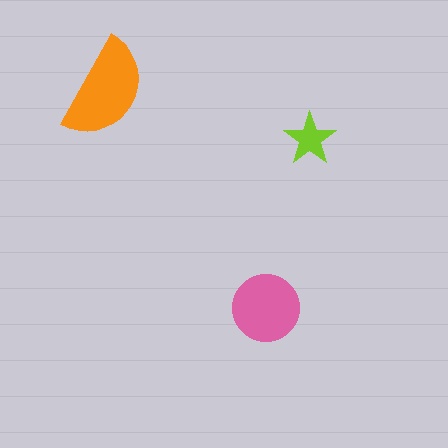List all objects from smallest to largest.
The lime star, the pink circle, the orange semicircle.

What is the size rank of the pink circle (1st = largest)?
2nd.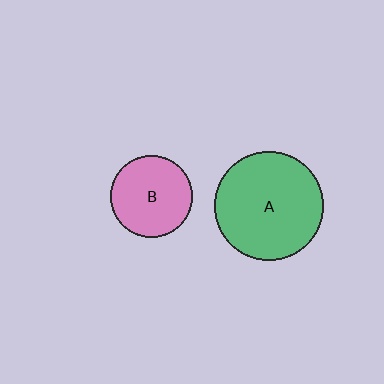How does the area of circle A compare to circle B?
Approximately 1.8 times.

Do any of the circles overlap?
No, none of the circles overlap.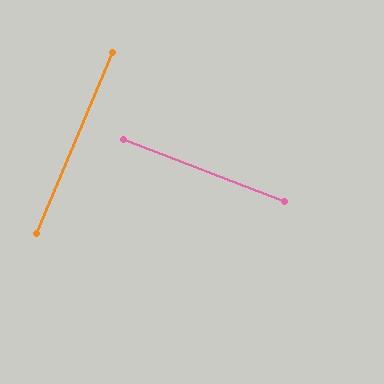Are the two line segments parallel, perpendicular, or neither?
Perpendicular — they meet at approximately 88°.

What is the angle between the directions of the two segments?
Approximately 88 degrees.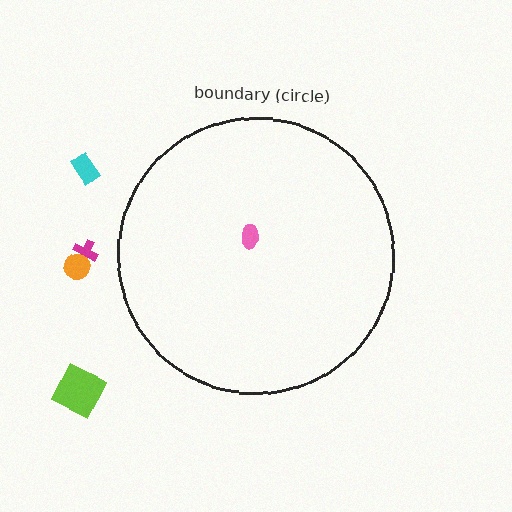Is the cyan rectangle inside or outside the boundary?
Outside.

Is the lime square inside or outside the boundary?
Outside.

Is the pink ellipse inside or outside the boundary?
Inside.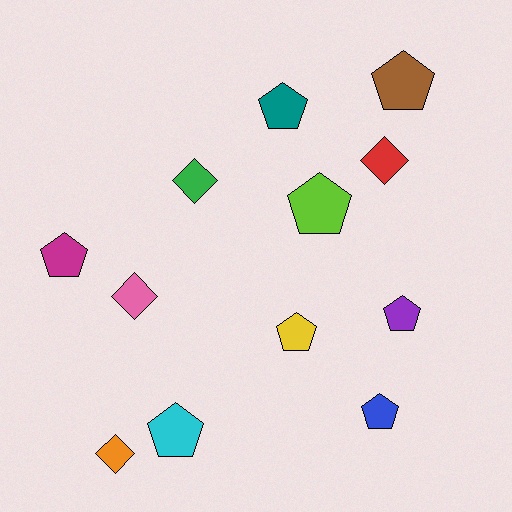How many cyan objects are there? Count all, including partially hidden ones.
There is 1 cyan object.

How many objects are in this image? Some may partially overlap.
There are 12 objects.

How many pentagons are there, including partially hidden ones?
There are 8 pentagons.